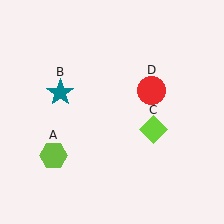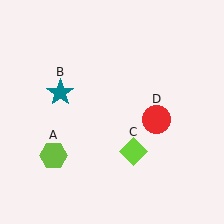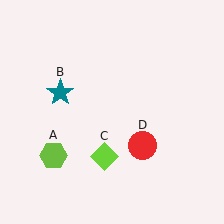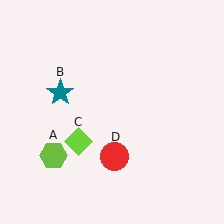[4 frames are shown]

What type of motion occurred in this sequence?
The lime diamond (object C), red circle (object D) rotated clockwise around the center of the scene.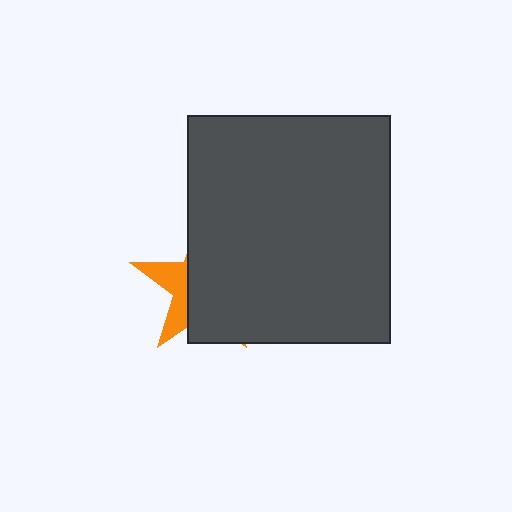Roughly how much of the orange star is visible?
A small part of it is visible (roughly 31%).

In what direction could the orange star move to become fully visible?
The orange star could move left. That would shift it out from behind the dark gray rectangle entirely.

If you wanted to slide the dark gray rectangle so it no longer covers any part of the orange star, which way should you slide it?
Slide it right — that is the most direct way to separate the two shapes.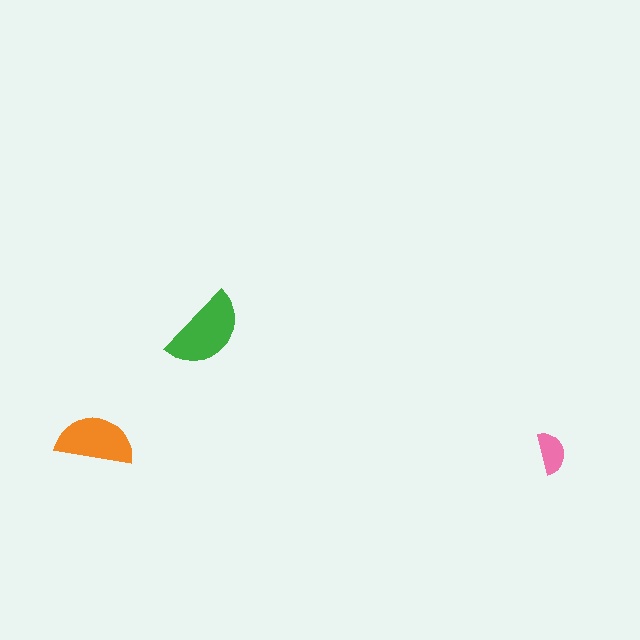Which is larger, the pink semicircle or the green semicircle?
The green one.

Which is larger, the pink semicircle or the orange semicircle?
The orange one.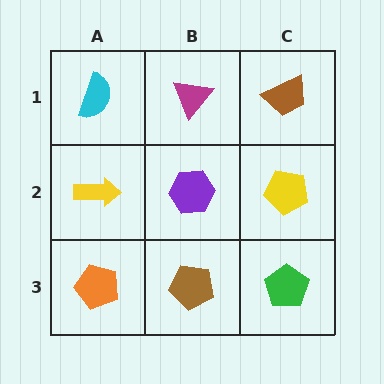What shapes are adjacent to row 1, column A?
A yellow arrow (row 2, column A), a magenta triangle (row 1, column B).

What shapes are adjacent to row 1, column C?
A yellow pentagon (row 2, column C), a magenta triangle (row 1, column B).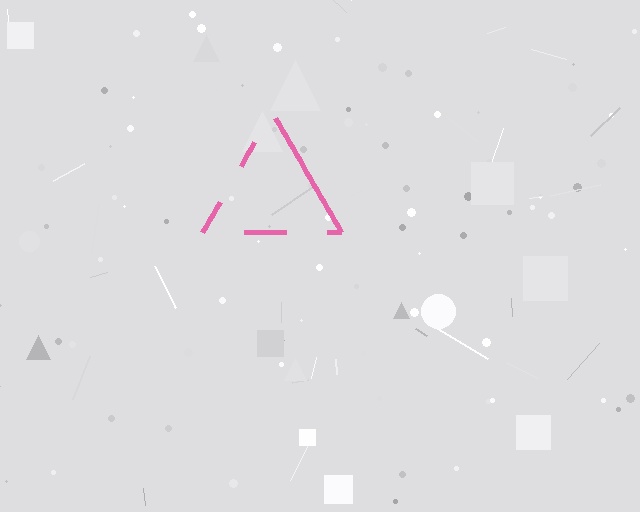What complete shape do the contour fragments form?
The contour fragments form a triangle.